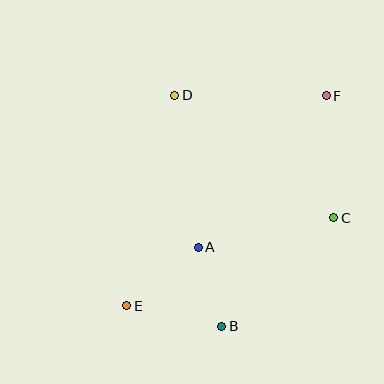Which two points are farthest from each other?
Points E and F are farthest from each other.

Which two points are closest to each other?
Points A and B are closest to each other.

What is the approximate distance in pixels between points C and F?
The distance between C and F is approximately 122 pixels.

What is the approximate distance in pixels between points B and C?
The distance between B and C is approximately 156 pixels.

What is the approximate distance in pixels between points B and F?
The distance between B and F is approximately 253 pixels.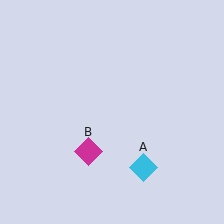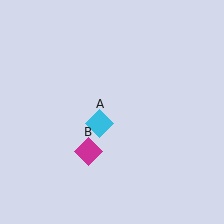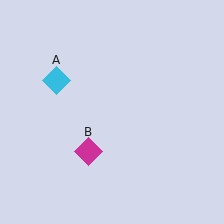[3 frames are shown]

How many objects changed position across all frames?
1 object changed position: cyan diamond (object A).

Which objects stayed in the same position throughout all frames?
Magenta diamond (object B) remained stationary.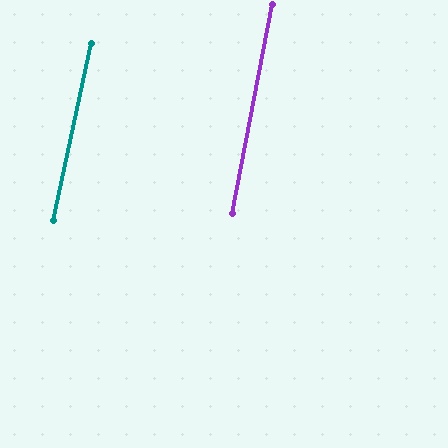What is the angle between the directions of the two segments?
Approximately 1 degree.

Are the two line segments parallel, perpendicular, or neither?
Parallel — their directions differ by only 1.3°.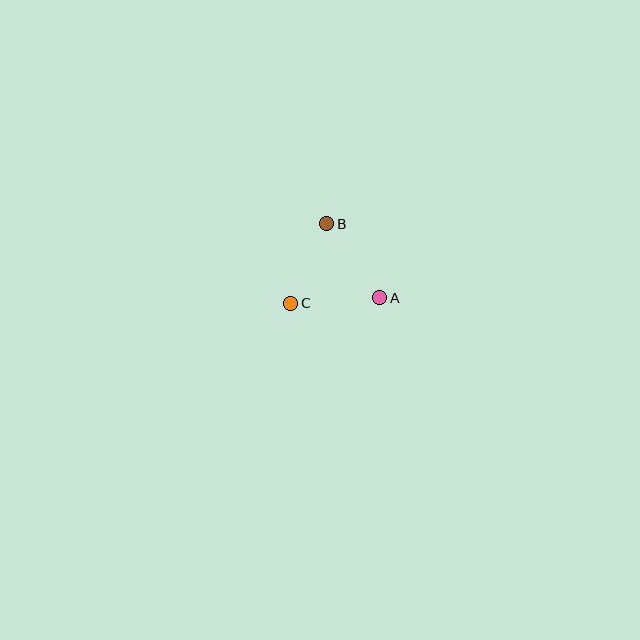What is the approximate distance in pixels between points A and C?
The distance between A and C is approximately 89 pixels.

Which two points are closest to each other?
Points B and C are closest to each other.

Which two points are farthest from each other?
Points A and B are farthest from each other.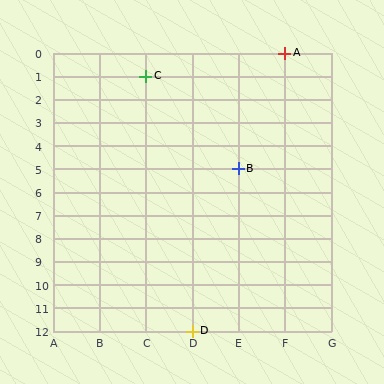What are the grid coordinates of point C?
Point C is at grid coordinates (C, 1).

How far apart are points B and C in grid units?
Points B and C are 2 columns and 4 rows apart (about 4.5 grid units diagonally).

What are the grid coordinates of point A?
Point A is at grid coordinates (F, 0).